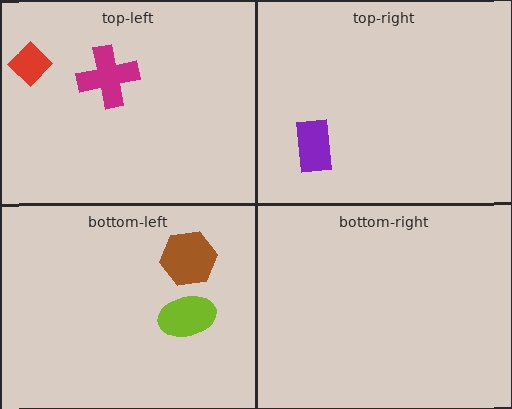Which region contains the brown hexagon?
The bottom-left region.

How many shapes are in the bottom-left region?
2.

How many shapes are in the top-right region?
1.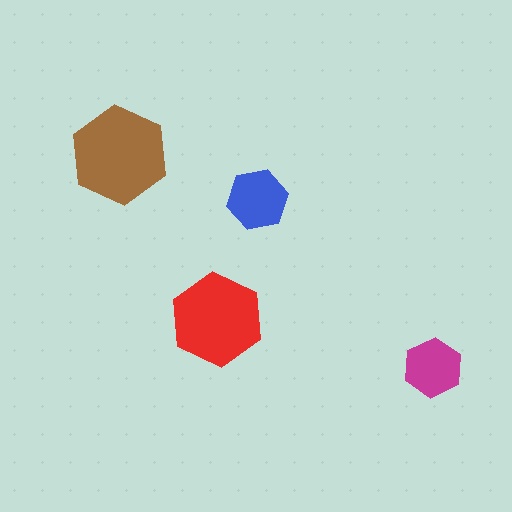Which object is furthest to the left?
The brown hexagon is leftmost.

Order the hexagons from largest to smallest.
the brown one, the red one, the blue one, the magenta one.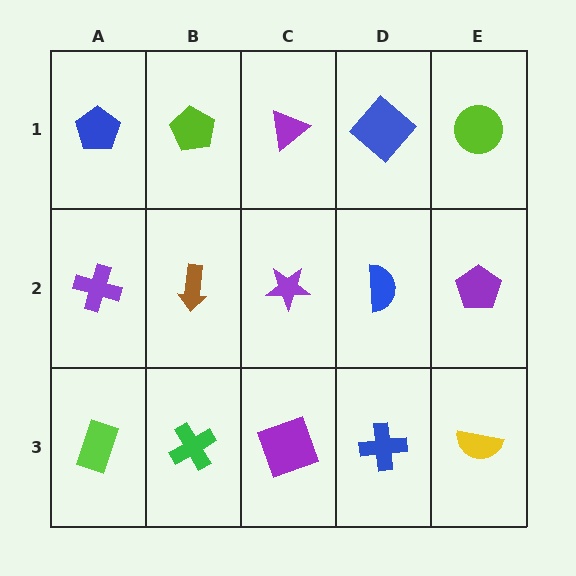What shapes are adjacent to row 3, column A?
A purple cross (row 2, column A), a green cross (row 3, column B).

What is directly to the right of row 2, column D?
A purple pentagon.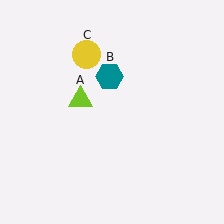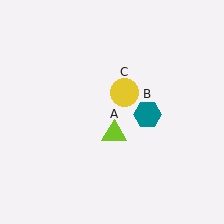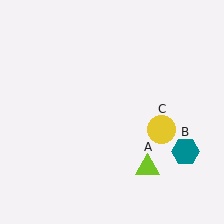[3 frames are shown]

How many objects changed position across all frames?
3 objects changed position: lime triangle (object A), teal hexagon (object B), yellow circle (object C).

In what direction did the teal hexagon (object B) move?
The teal hexagon (object B) moved down and to the right.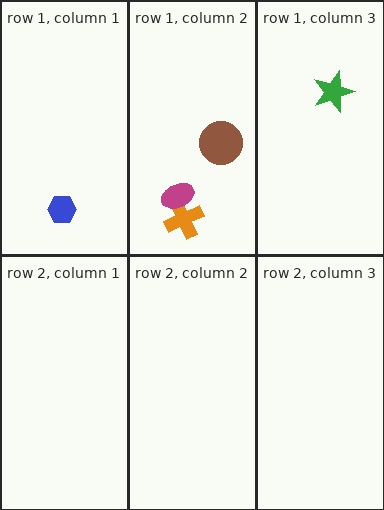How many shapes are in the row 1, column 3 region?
1.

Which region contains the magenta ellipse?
The row 1, column 2 region.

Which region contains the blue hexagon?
The row 1, column 1 region.